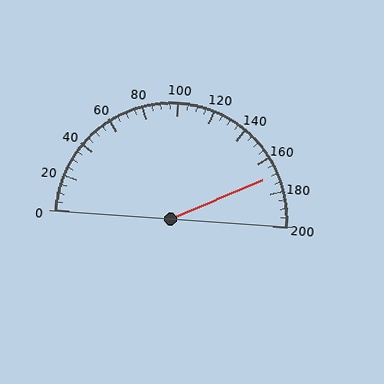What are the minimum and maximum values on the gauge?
The gauge ranges from 0 to 200.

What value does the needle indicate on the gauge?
The needle indicates approximately 170.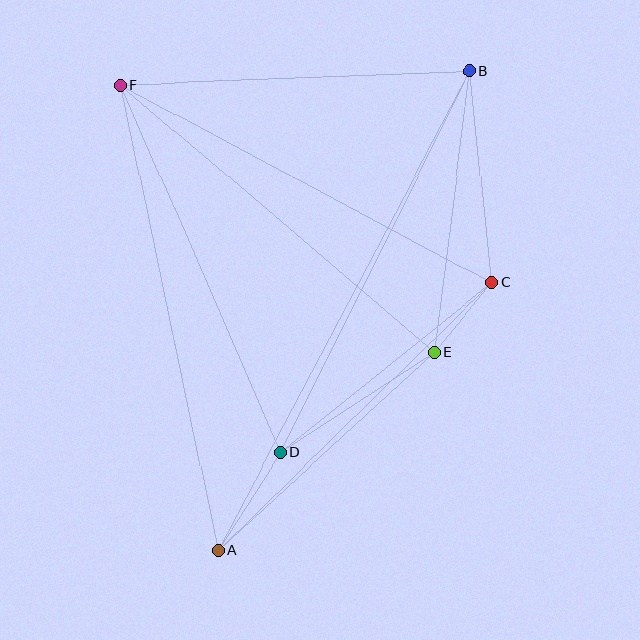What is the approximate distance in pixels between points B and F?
The distance between B and F is approximately 349 pixels.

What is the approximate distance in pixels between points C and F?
The distance between C and F is approximately 421 pixels.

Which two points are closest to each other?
Points C and E are closest to each other.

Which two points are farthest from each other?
Points A and B are farthest from each other.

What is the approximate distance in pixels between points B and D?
The distance between B and D is approximately 425 pixels.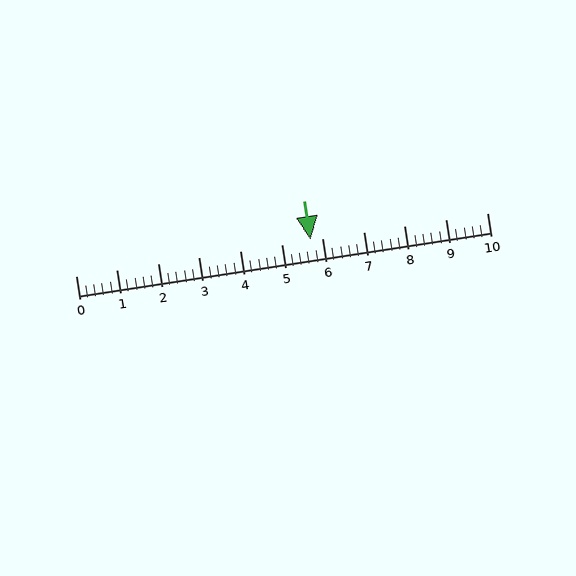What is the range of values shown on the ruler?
The ruler shows values from 0 to 10.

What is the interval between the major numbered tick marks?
The major tick marks are spaced 1 units apart.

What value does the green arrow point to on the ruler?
The green arrow points to approximately 5.7.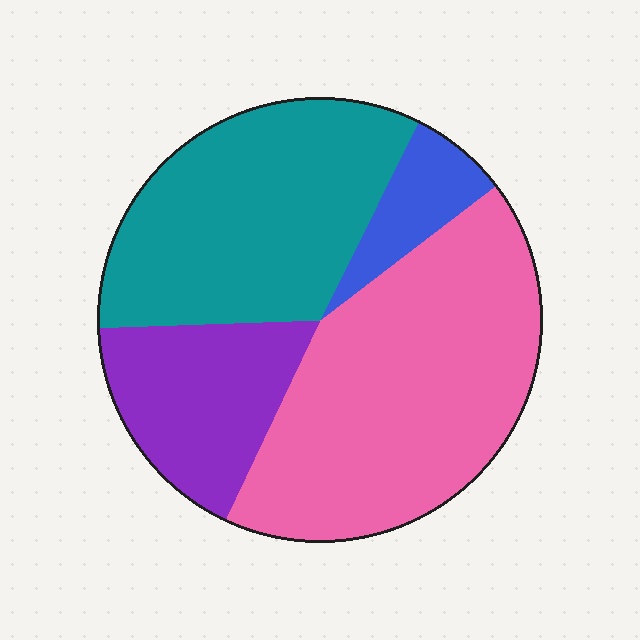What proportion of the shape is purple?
Purple takes up between a sixth and a third of the shape.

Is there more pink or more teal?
Pink.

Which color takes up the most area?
Pink, at roughly 40%.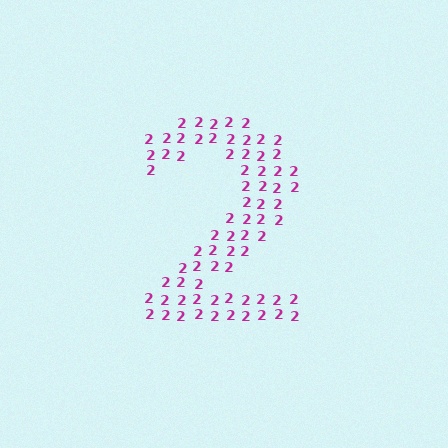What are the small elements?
The small elements are digit 2's.